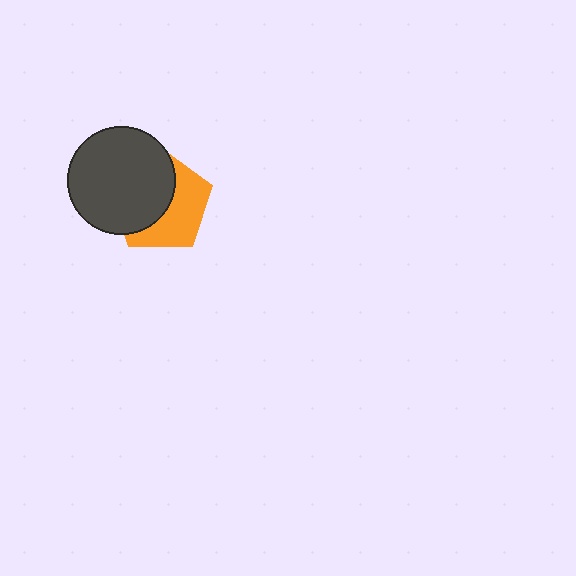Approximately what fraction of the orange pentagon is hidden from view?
Roughly 52% of the orange pentagon is hidden behind the dark gray circle.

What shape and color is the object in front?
The object in front is a dark gray circle.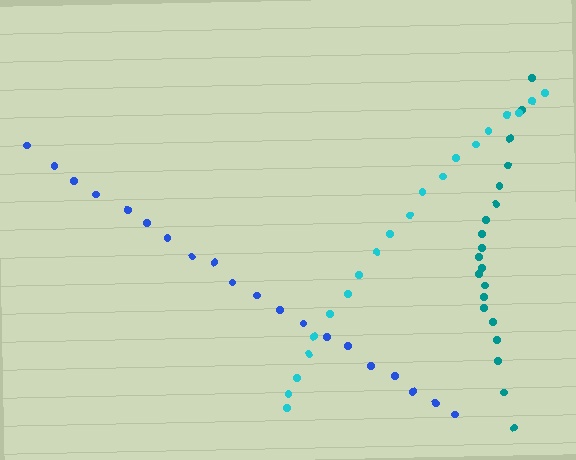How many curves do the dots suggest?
There are 3 distinct paths.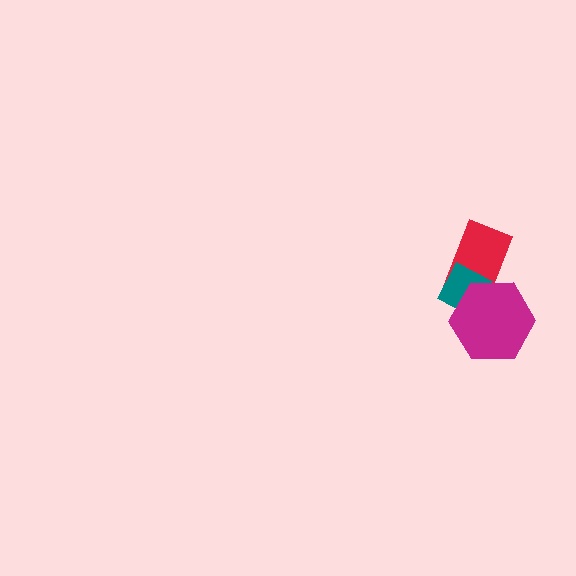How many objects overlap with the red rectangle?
2 objects overlap with the red rectangle.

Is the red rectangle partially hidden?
Yes, it is partially covered by another shape.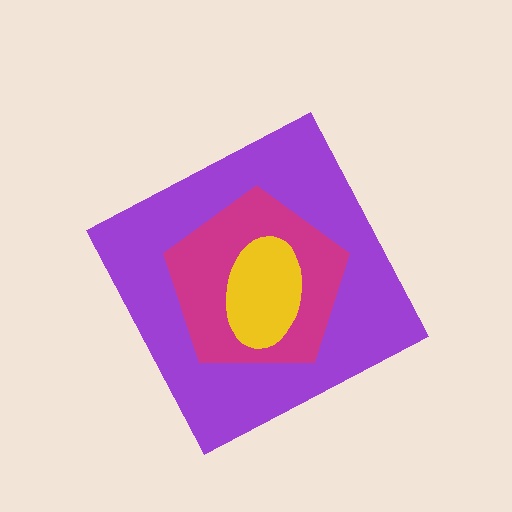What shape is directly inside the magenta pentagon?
The yellow ellipse.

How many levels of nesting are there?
3.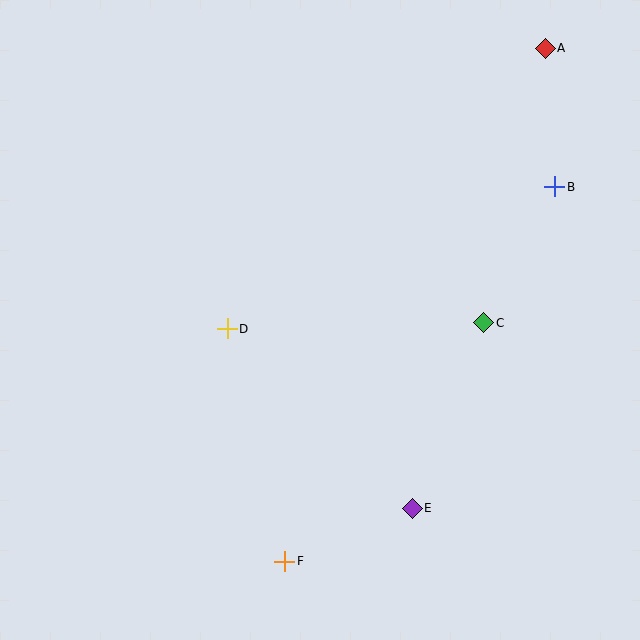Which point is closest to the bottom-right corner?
Point E is closest to the bottom-right corner.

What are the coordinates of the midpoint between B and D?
The midpoint between B and D is at (391, 258).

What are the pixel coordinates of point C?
Point C is at (484, 323).